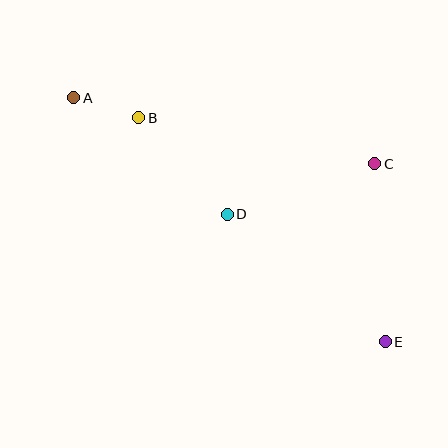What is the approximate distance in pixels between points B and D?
The distance between B and D is approximately 131 pixels.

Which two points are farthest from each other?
Points A and E are farthest from each other.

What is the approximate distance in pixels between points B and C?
The distance between B and C is approximately 241 pixels.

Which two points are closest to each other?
Points A and B are closest to each other.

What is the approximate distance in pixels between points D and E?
The distance between D and E is approximately 203 pixels.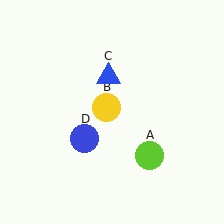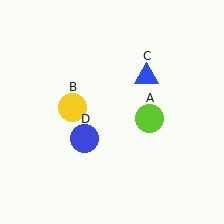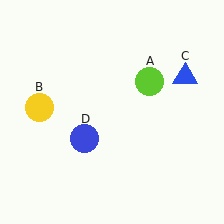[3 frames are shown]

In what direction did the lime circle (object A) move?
The lime circle (object A) moved up.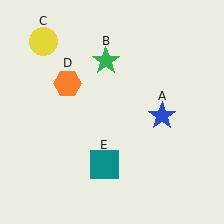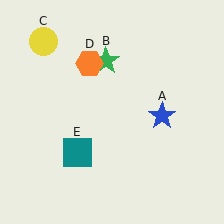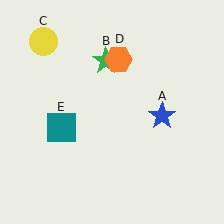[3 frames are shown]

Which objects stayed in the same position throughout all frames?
Blue star (object A) and green star (object B) and yellow circle (object C) remained stationary.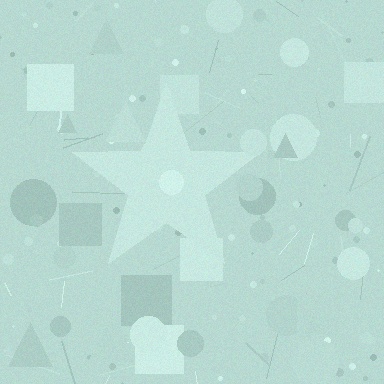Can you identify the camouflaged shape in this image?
The camouflaged shape is a star.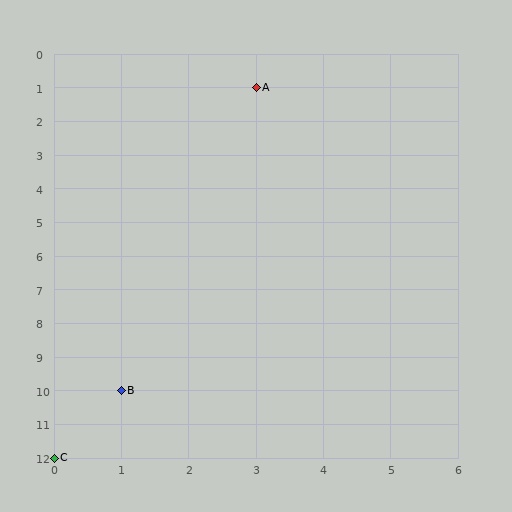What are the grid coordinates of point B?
Point B is at grid coordinates (1, 10).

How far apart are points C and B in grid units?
Points C and B are 1 column and 2 rows apart (about 2.2 grid units diagonally).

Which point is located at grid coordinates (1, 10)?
Point B is at (1, 10).